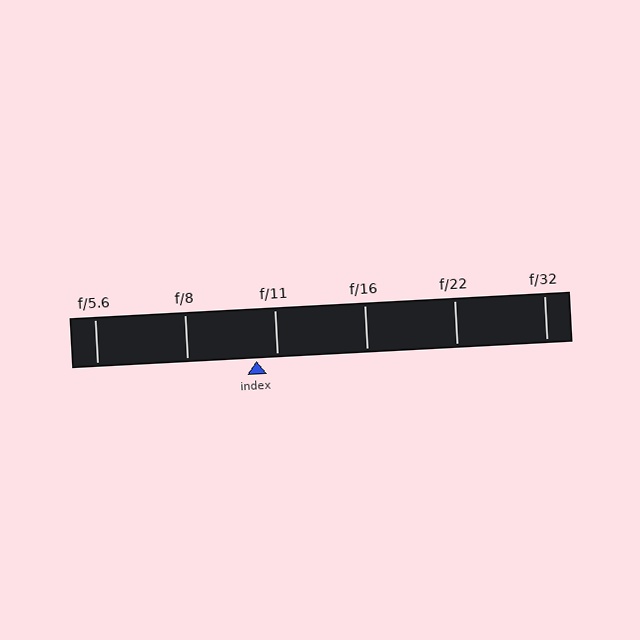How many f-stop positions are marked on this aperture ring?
There are 6 f-stop positions marked.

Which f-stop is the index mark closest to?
The index mark is closest to f/11.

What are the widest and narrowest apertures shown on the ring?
The widest aperture shown is f/5.6 and the narrowest is f/32.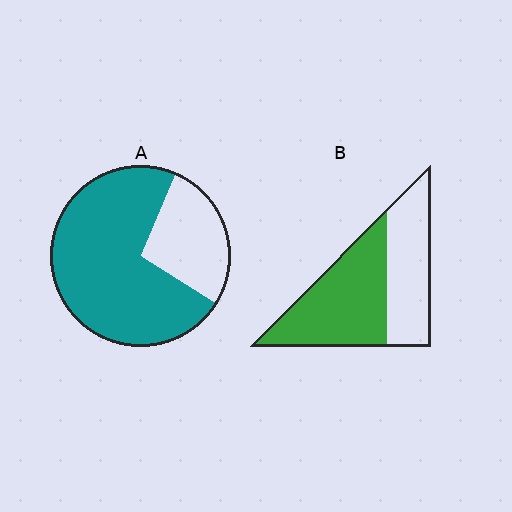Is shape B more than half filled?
Yes.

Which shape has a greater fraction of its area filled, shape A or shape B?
Shape A.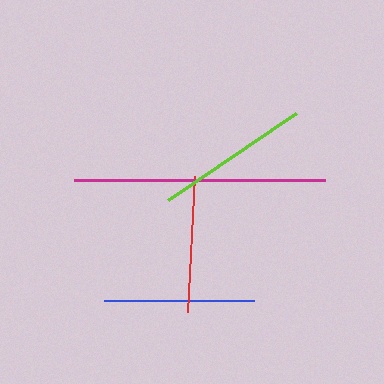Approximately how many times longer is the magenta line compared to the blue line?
The magenta line is approximately 1.7 times the length of the blue line.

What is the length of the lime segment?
The lime segment is approximately 155 pixels long.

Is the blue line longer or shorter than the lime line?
The lime line is longer than the blue line.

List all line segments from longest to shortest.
From longest to shortest: magenta, lime, blue, red.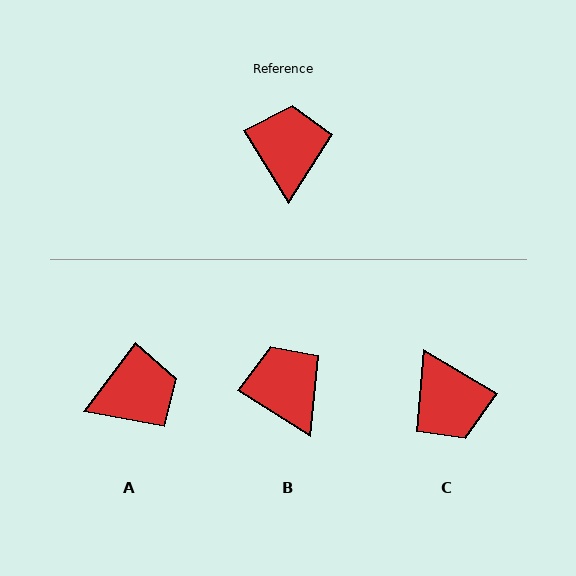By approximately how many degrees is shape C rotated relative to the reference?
Approximately 152 degrees clockwise.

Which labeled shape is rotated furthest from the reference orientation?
C, about 152 degrees away.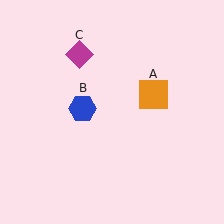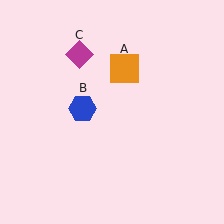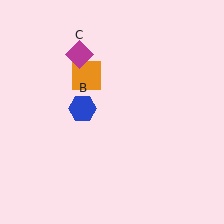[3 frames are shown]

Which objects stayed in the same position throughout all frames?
Blue hexagon (object B) and magenta diamond (object C) remained stationary.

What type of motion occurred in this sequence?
The orange square (object A) rotated counterclockwise around the center of the scene.